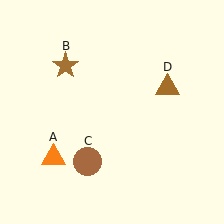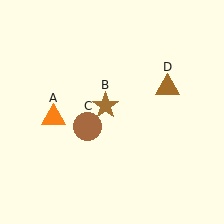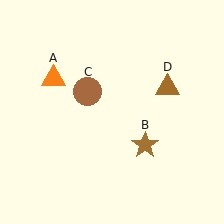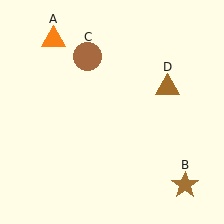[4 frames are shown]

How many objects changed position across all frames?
3 objects changed position: orange triangle (object A), brown star (object B), brown circle (object C).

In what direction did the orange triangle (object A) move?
The orange triangle (object A) moved up.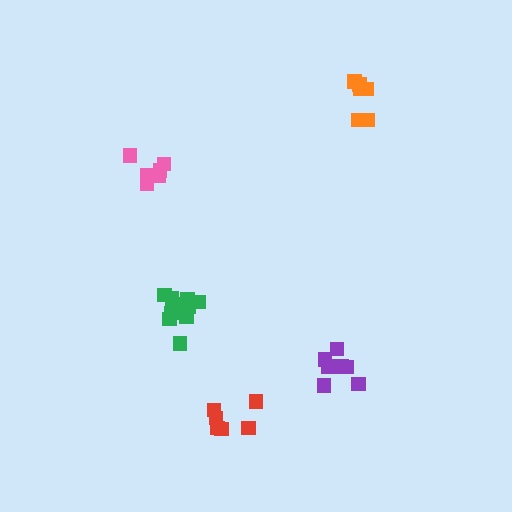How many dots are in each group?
Group 1: 6 dots, Group 2: 11 dots, Group 3: 7 dots, Group 4: 6 dots, Group 5: 7 dots (37 total).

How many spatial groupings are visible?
There are 5 spatial groupings.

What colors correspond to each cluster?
The clusters are colored: orange, green, purple, pink, red.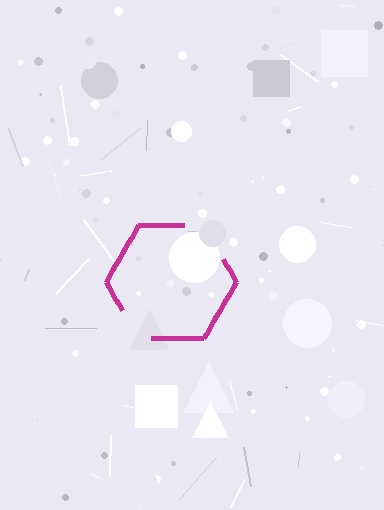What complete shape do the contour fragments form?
The contour fragments form a hexagon.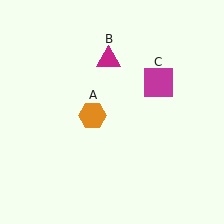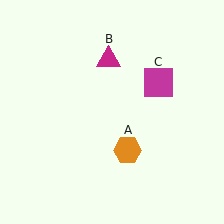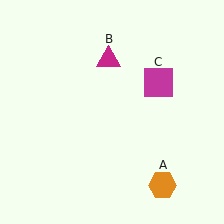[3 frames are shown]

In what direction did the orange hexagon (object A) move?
The orange hexagon (object A) moved down and to the right.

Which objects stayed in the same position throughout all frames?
Magenta triangle (object B) and magenta square (object C) remained stationary.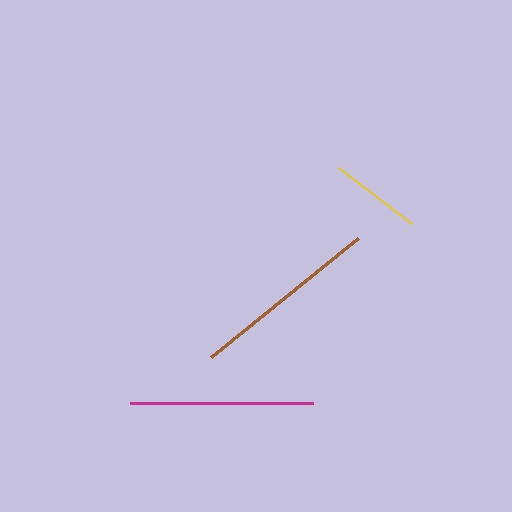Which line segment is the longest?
The brown line is the longest at approximately 190 pixels.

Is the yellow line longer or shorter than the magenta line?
The magenta line is longer than the yellow line.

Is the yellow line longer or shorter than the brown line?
The brown line is longer than the yellow line.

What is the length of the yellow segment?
The yellow segment is approximately 93 pixels long.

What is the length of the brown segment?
The brown segment is approximately 190 pixels long.